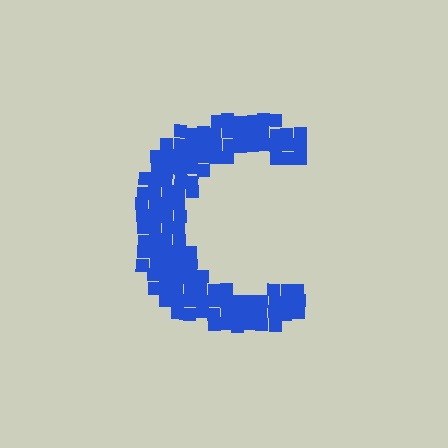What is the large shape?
The large shape is the letter C.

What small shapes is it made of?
It is made of small squares.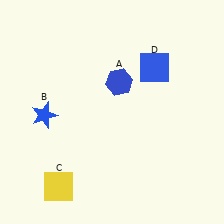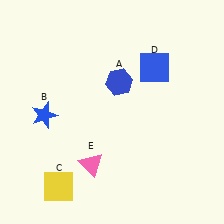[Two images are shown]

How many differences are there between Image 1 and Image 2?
There is 1 difference between the two images.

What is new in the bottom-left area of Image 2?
A pink triangle (E) was added in the bottom-left area of Image 2.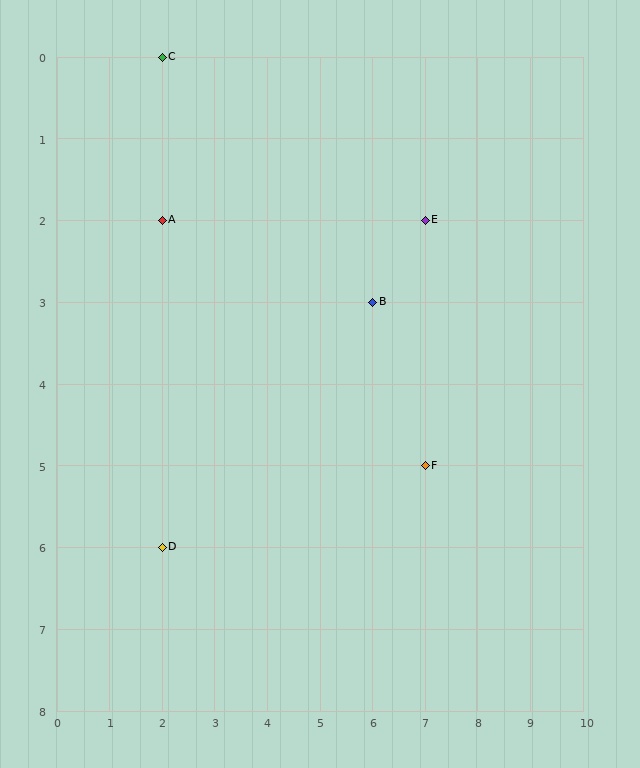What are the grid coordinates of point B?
Point B is at grid coordinates (6, 3).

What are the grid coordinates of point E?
Point E is at grid coordinates (7, 2).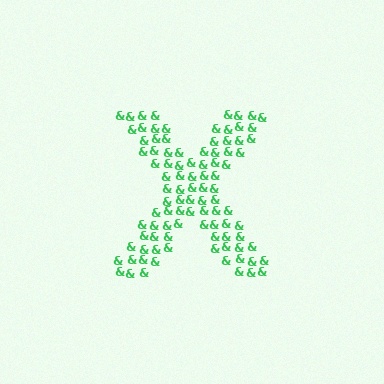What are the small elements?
The small elements are ampersands.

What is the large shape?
The large shape is the letter X.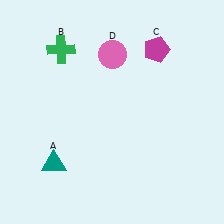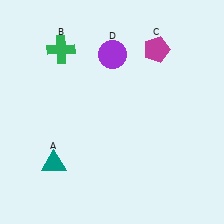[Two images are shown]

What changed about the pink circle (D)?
In Image 1, D is pink. In Image 2, it changed to purple.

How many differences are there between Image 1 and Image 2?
There is 1 difference between the two images.